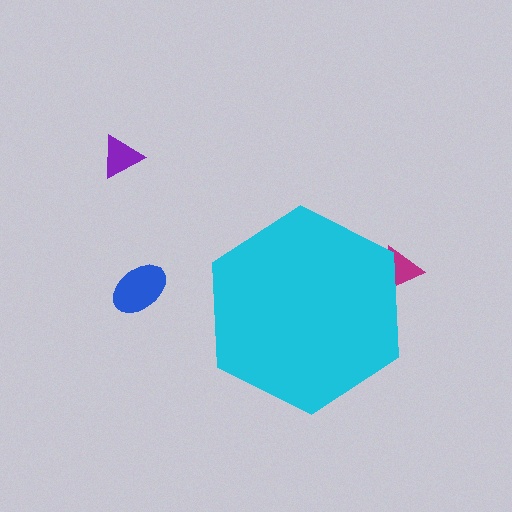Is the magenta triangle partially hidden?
Yes, the magenta triangle is partially hidden behind the cyan hexagon.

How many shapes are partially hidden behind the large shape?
1 shape is partially hidden.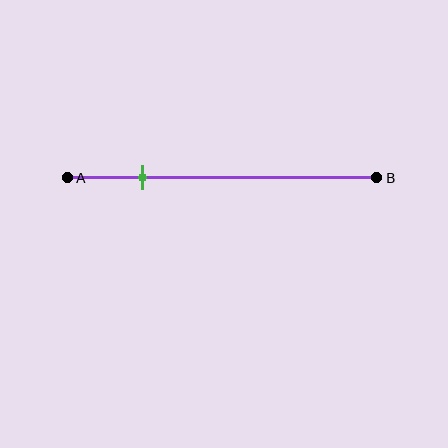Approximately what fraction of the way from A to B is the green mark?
The green mark is approximately 25% of the way from A to B.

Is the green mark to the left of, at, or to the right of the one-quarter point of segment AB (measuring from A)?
The green mark is approximately at the one-quarter point of segment AB.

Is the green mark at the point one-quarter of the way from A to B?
Yes, the mark is approximately at the one-quarter point.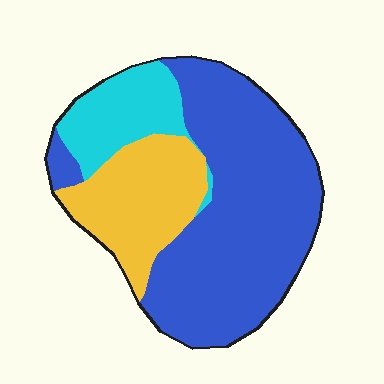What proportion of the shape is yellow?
Yellow covers around 25% of the shape.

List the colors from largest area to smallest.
From largest to smallest: blue, yellow, cyan.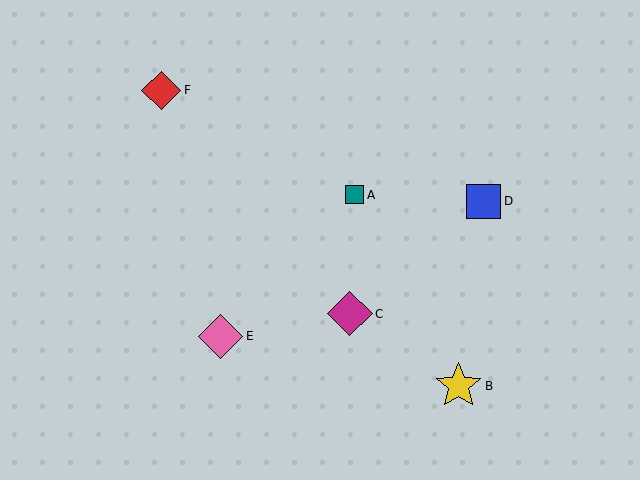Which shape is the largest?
The yellow star (labeled B) is the largest.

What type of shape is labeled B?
Shape B is a yellow star.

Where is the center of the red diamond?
The center of the red diamond is at (161, 90).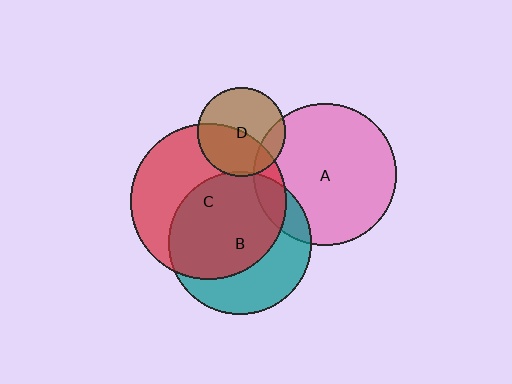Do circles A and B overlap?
Yes.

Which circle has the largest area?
Circle C (red).